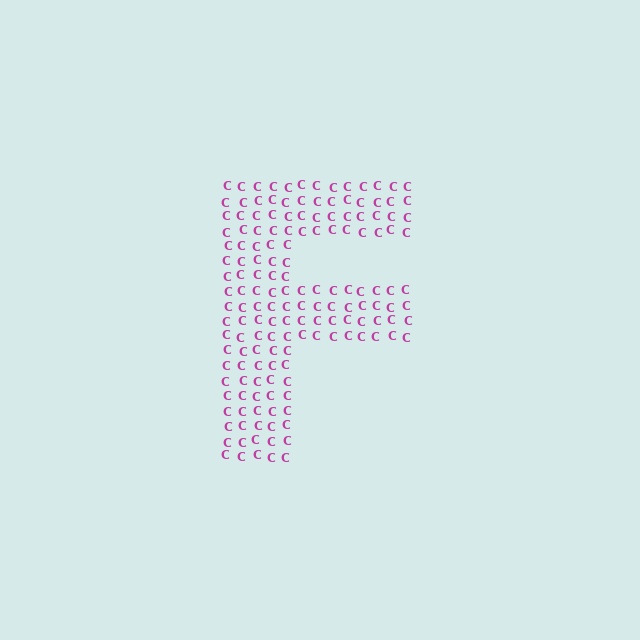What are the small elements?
The small elements are letter C's.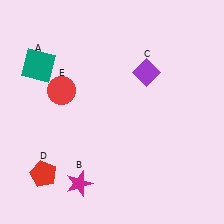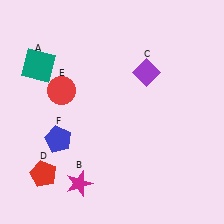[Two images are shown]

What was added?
A blue pentagon (F) was added in Image 2.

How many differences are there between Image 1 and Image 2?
There is 1 difference between the two images.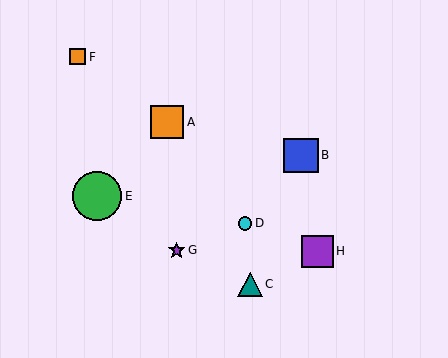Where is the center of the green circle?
The center of the green circle is at (97, 196).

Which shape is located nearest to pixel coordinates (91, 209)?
The green circle (labeled E) at (97, 196) is nearest to that location.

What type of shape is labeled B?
Shape B is a blue square.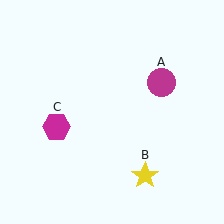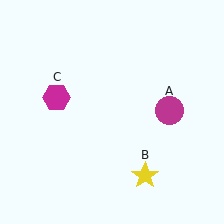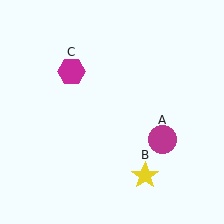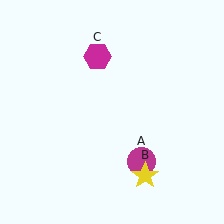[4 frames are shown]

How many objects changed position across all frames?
2 objects changed position: magenta circle (object A), magenta hexagon (object C).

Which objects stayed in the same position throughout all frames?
Yellow star (object B) remained stationary.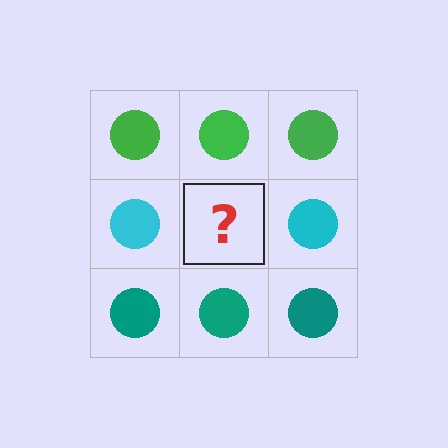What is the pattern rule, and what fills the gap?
The rule is that each row has a consistent color. The gap should be filled with a cyan circle.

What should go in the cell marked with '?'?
The missing cell should contain a cyan circle.